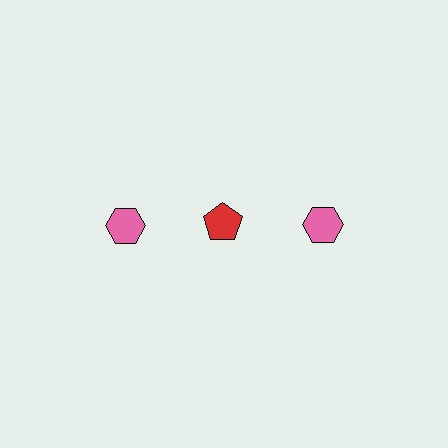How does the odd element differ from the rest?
It differs in both color (red instead of pink) and shape (pentagon instead of hexagon).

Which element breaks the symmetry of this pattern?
The red pentagon in the top row, second from left column breaks the symmetry. All other shapes are pink hexagons.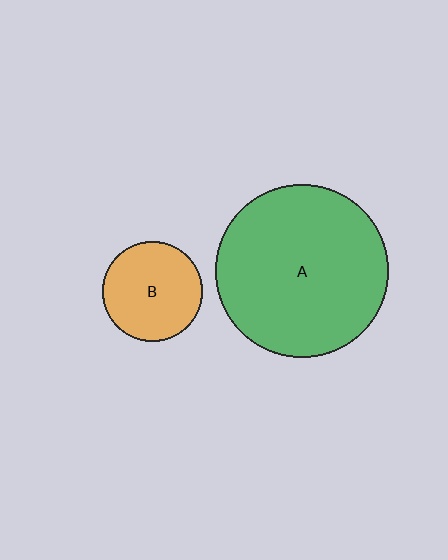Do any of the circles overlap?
No, none of the circles overlap.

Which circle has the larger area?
Circle A (green).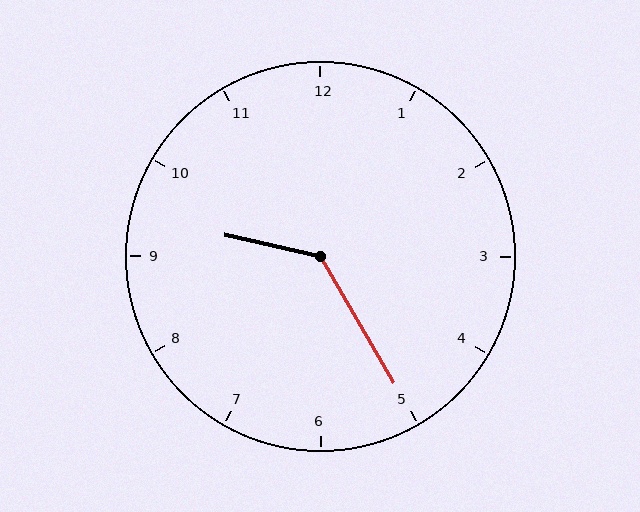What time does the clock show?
9:25.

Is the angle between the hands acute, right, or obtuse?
It is obtuse.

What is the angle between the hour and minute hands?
Approximately 132 degrees.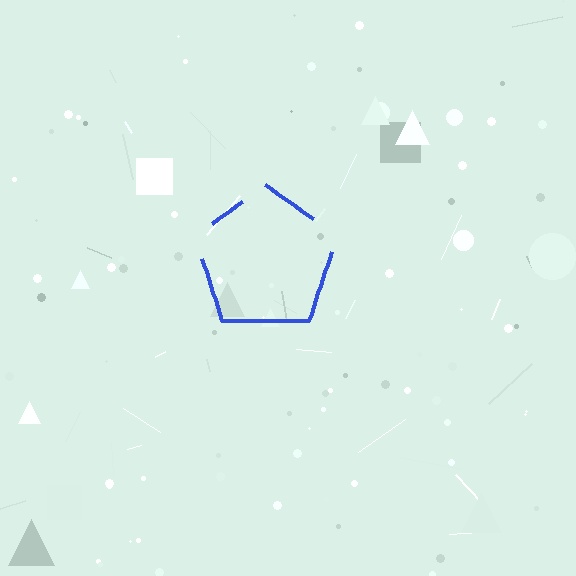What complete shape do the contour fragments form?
The contour fragments form a pentagon.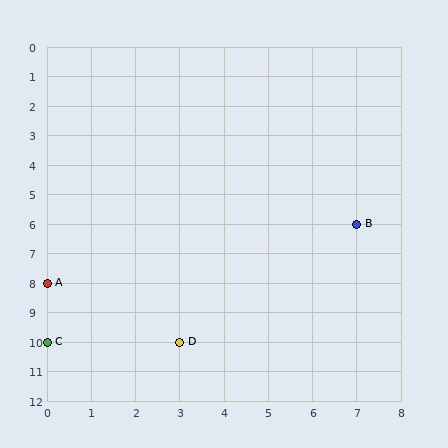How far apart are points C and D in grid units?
Points C and D are 3 columns apart.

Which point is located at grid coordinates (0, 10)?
Point C is at (0, 10).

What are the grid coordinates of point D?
Point D is at grid coordinates (3, 10).